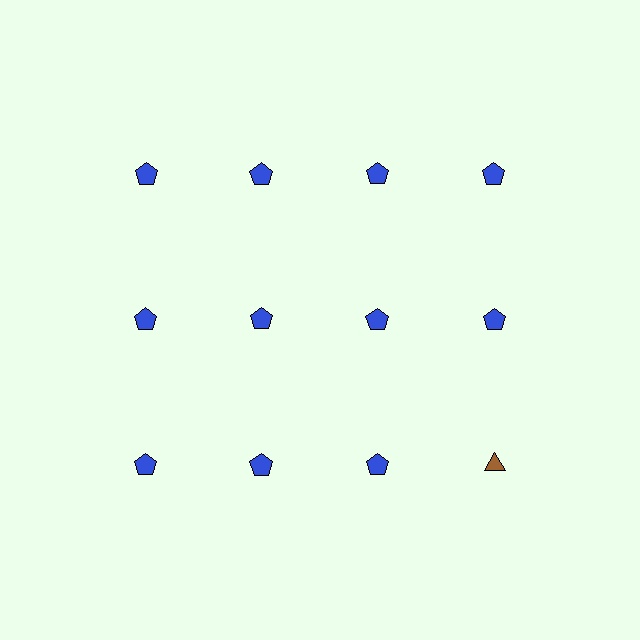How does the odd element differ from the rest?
It differs in both color (brown instead of blue) and shape (triangle instead of pentagon).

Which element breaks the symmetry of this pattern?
The brown triangle in the third row, second from right column breaks the symmetry. All other shapes are blue pentagons.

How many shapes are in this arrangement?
There are 12 shapes arranged in a grid pattern.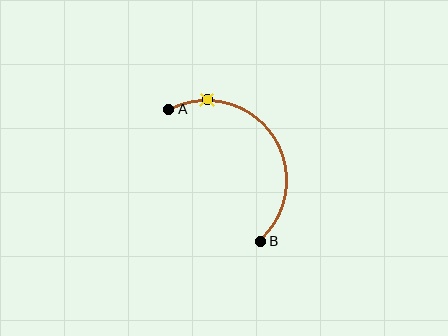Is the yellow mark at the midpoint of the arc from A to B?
No. The yellow mark lies on the arc but is closer to endpoint A. The arc midpoint would be at the point on the curve equidistant along the arc from both A and B.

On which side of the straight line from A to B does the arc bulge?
The arc bulges above and to the right of the straight line connecting A and B.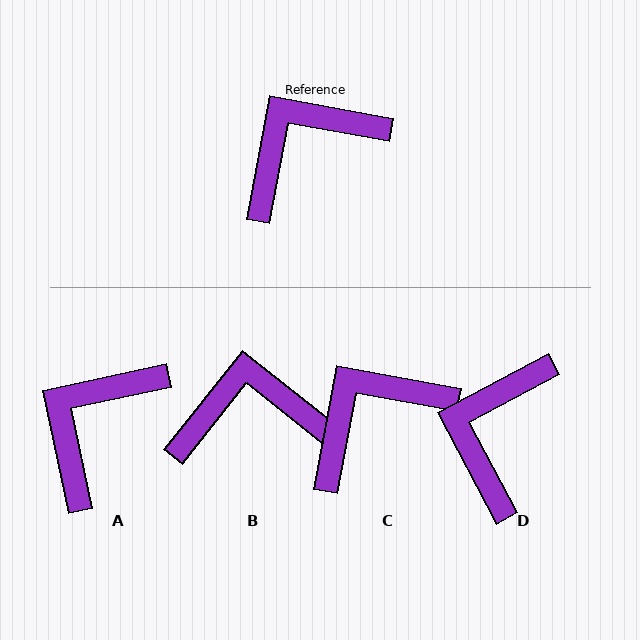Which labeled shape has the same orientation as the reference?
C.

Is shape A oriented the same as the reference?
No, it is off by about 23 degrees.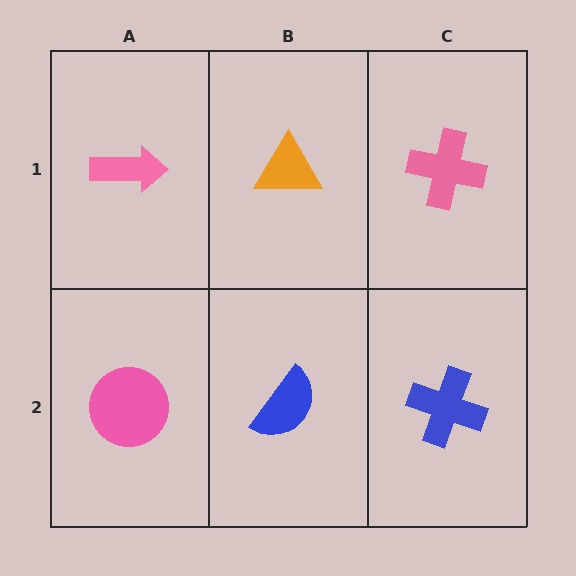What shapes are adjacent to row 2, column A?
A pink arrow (row 1, column A), a blue semicircle (row 2, column B).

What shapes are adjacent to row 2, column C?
A pink cross (row 1, column C), a blue semicircle (row 2, column B).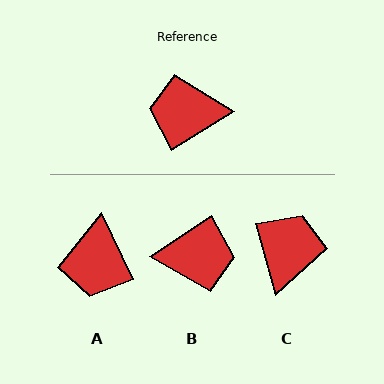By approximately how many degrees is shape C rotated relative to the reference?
Approximately 107 degrees clockwise.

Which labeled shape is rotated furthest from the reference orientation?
B, about 179 degrees away.